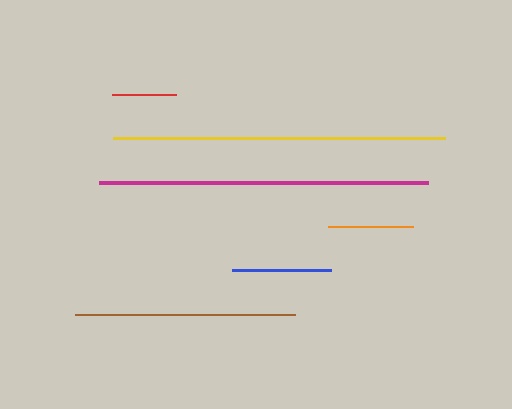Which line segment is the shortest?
The red line is the shortest at approximately 64 pixels.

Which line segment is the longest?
The yellow line is the longest at approximately 332 pixels.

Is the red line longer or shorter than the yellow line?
The yellow line is longer than the red line.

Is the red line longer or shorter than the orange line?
The orange line is longer than the red line.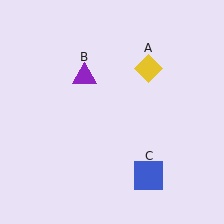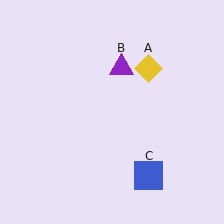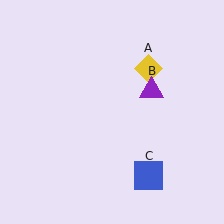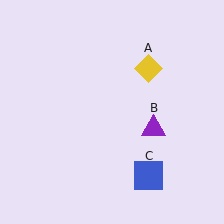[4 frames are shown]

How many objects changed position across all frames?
1 object changed position: purple triangle (object B).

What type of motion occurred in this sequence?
The purple triangle (object B) rotated clockwise around the center of the scene.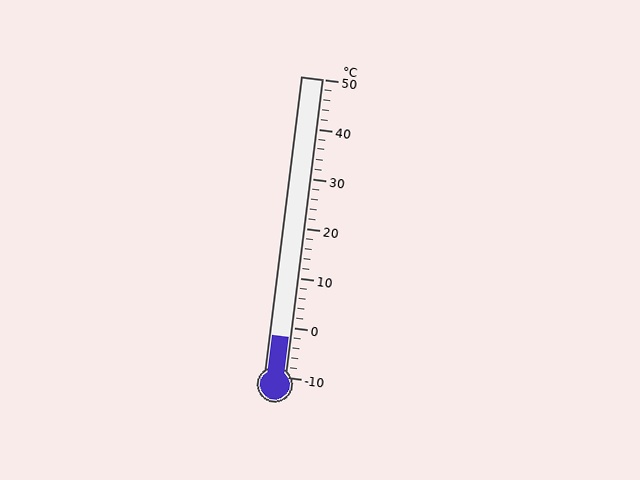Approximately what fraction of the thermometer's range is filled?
The thermometer is filled to approximately 15% of its range.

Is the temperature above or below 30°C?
The temperature is below 30°C.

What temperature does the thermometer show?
The thermometer shows approximately -2°C.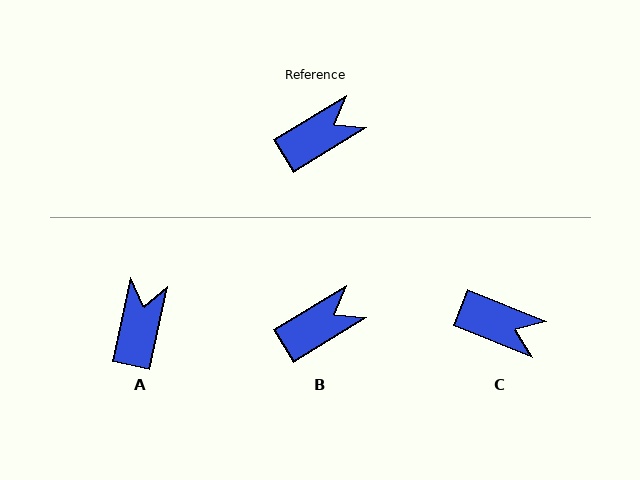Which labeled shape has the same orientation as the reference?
B.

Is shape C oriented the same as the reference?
No, it is off by about 53 degrees.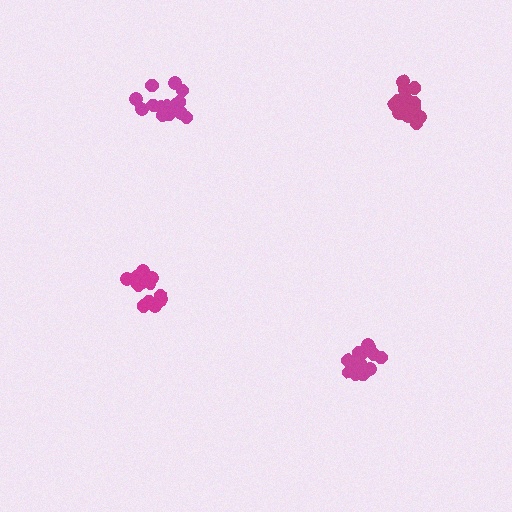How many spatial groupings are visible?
There are 4 spatial groupings.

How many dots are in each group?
Group 1: 16 dots, Group 2: 15 dots, Group 3: 15 dots, Group 4: 18 dots (64 total).